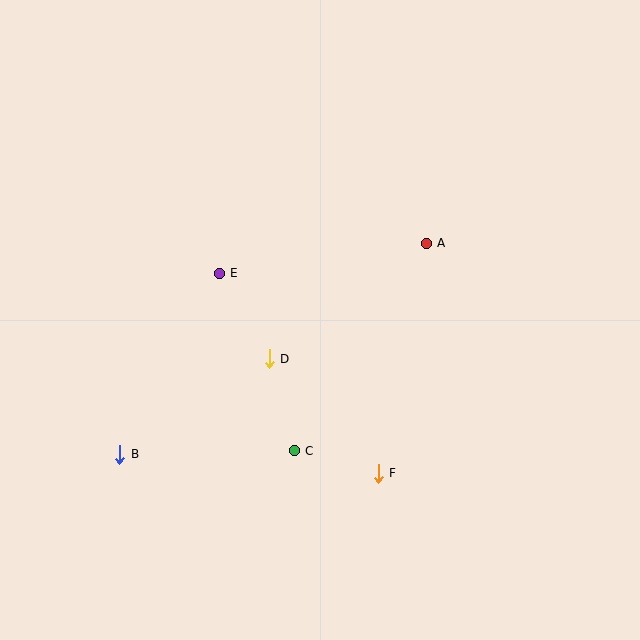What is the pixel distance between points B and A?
The distance between B and A is 372 pixels.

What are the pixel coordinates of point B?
Point B is at (120, 454).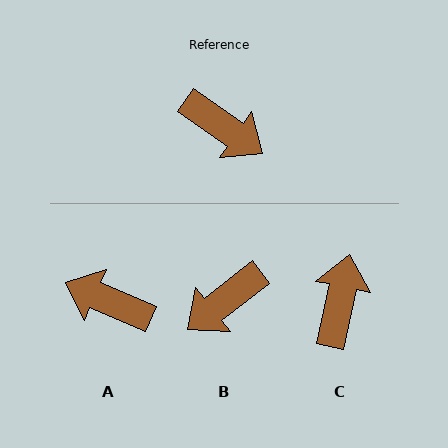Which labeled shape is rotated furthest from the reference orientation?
A, about 168 degrees away.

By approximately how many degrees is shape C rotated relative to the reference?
Approximately 113 degrees counter-clockwise.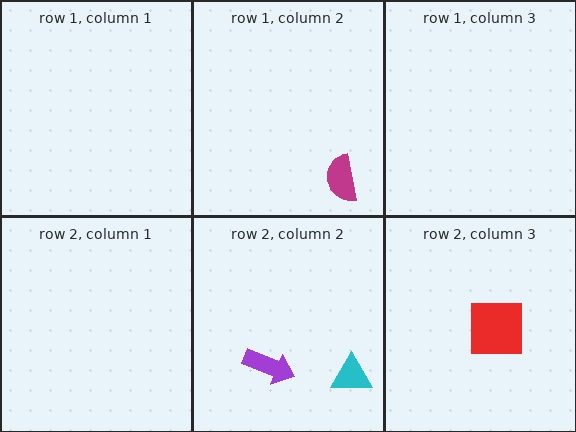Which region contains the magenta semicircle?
The row 1, column 2 region.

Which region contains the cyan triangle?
The row 2, column 2 region.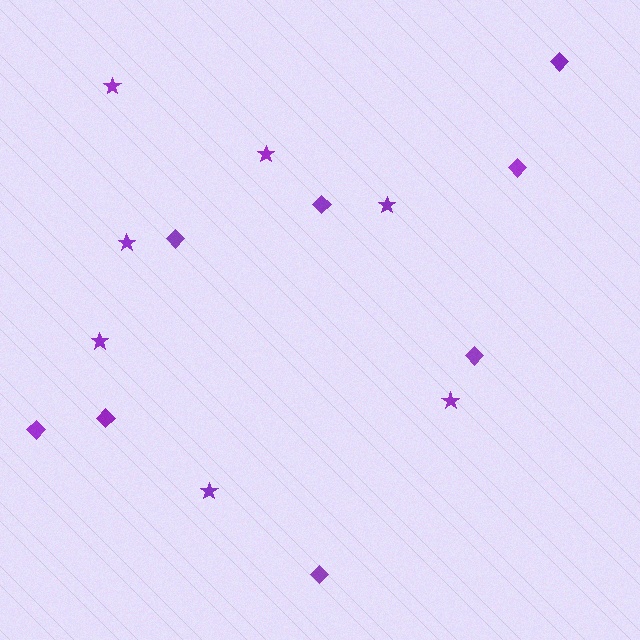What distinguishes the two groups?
There are 2 groups: one group of diamonds (8) and one group of stars (7).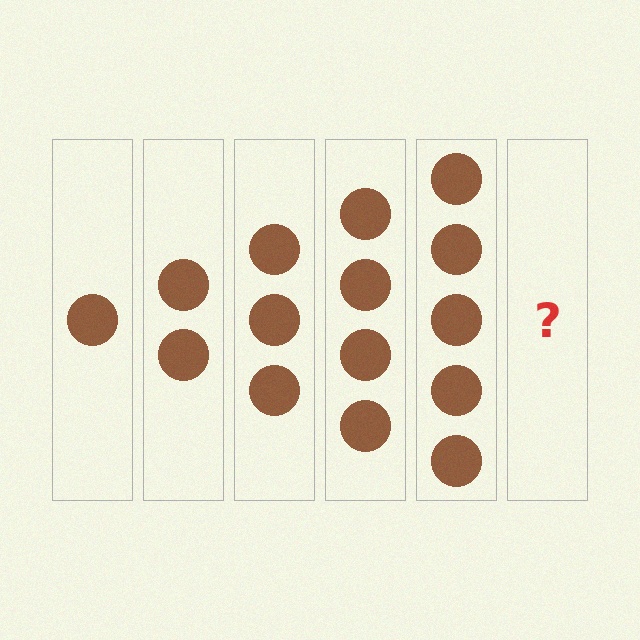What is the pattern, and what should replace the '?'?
The pattern is that each step adds one more circle. The '?' should be 6 circles.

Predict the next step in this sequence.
The next step is 6 circles.